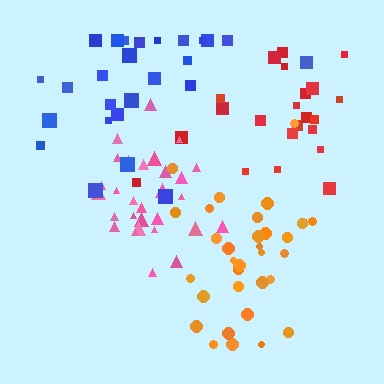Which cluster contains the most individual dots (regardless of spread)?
Orange (32).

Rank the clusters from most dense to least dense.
pink, orange, red, blue.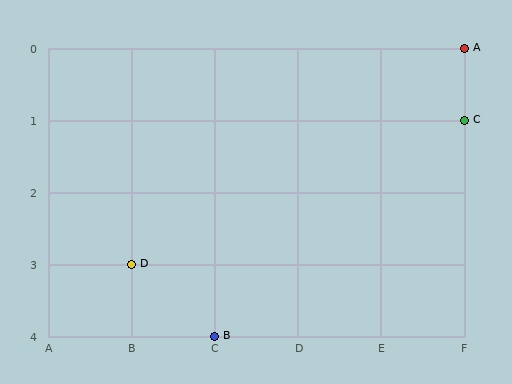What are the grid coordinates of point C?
Point C is at grid coordinates (F, 1).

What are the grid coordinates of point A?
Point A is at grid coordinates (F, 0).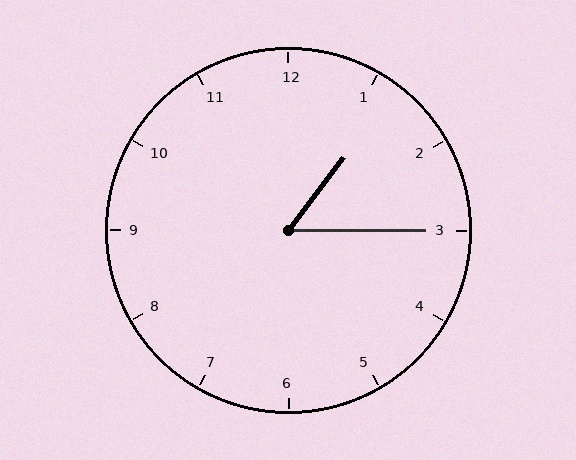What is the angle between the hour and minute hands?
Approximately 52 degrees.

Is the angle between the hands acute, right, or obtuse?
It is acute.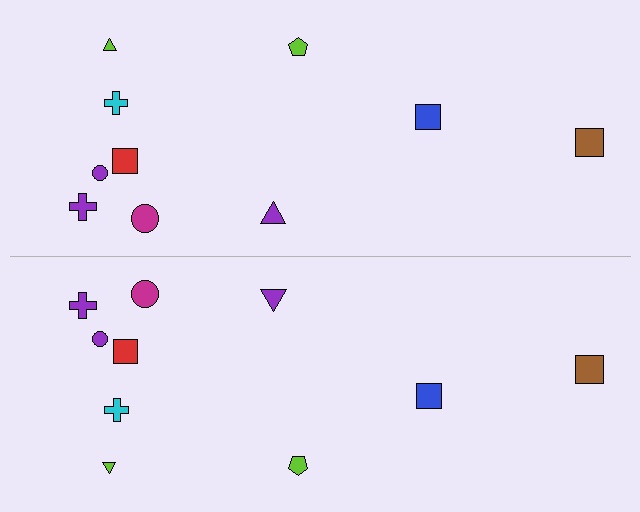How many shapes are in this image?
There are 20 shapes in this image.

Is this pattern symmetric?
Yes, this pattern has bilateral (reflection) symmetry.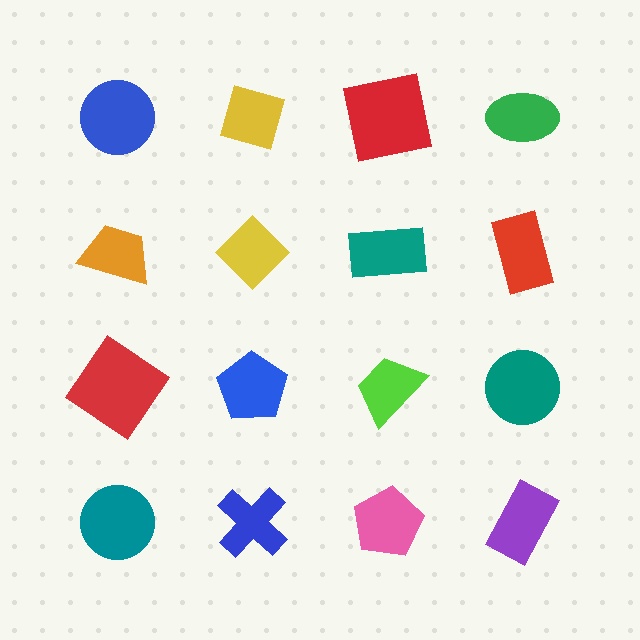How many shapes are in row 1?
4 shapes.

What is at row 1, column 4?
A green ellipse.